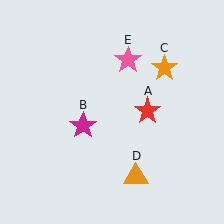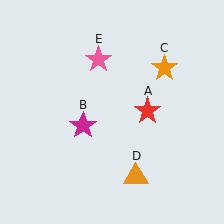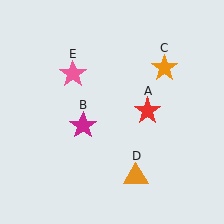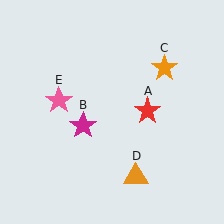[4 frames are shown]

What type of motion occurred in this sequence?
The pink star (object E) rotated counterclockwise around the center of the scene.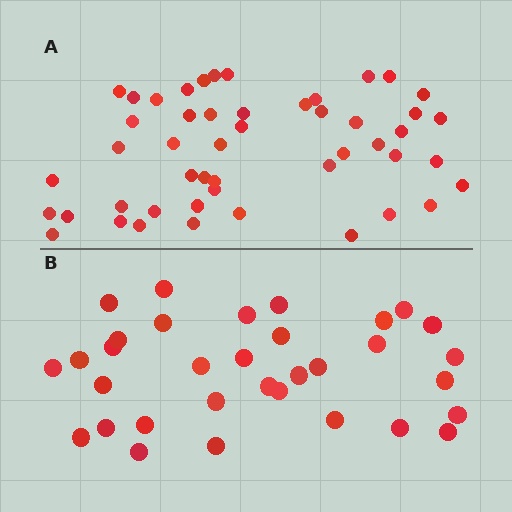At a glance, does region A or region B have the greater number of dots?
Region A (the top region) has more dots.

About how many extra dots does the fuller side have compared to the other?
Region A has approximately 15 more dots than region B.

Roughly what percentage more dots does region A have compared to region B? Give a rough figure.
About 50% more.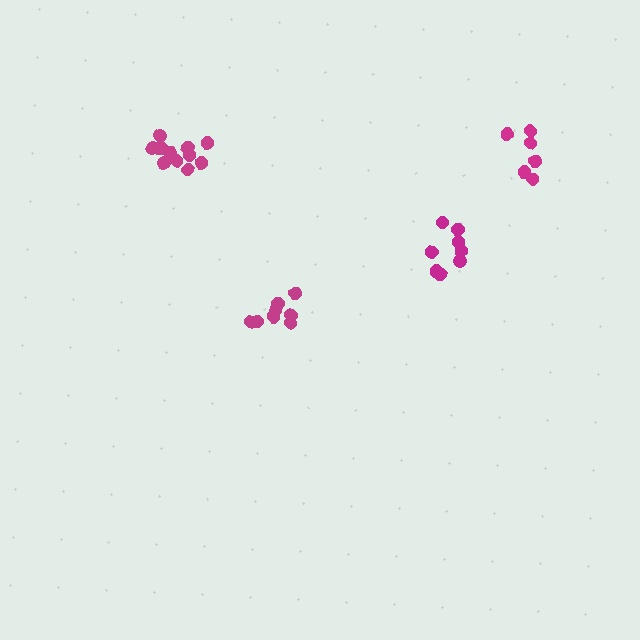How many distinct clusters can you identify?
There are 4 distinct clusters.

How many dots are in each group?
Group 1: 6 dots, Group 2: 8 dots, Group 3: 12 dots, Group 4: 8 dots (34 total).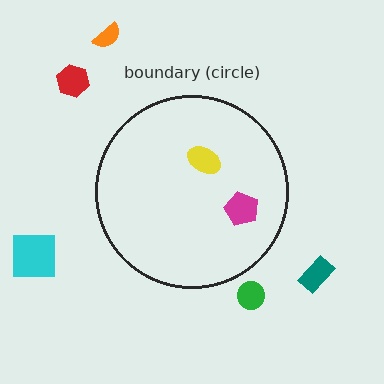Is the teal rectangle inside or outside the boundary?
Outside.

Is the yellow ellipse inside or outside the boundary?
Inside.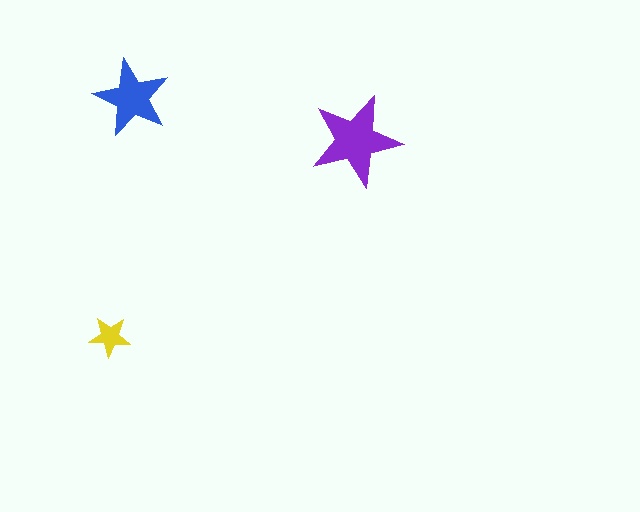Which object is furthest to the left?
The yellow star is leftmost.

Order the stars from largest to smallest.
the purple one, the blue one, the yellow one.